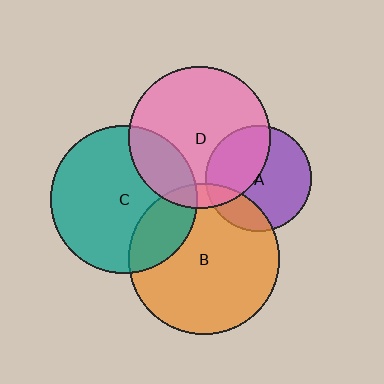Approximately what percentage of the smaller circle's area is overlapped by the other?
Approximately 10%.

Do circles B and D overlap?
Yes.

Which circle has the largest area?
Circle B (orange).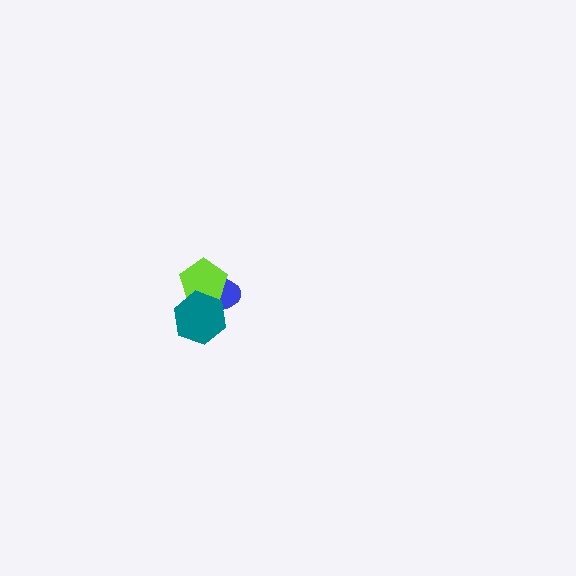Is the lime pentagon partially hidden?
Yes, it is partially covered by another shape.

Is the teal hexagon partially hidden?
No, no other shape covers it.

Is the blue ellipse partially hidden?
Yes, it is partially covered by another shape.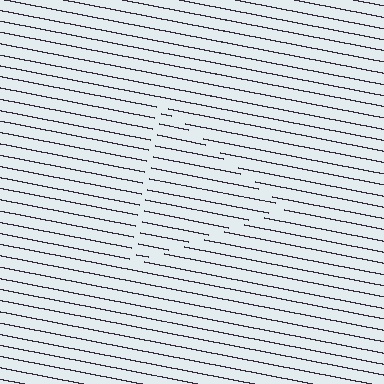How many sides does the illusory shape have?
3 sides — the line-ends trace a triangle.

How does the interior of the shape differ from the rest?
The interior of the shape contains the same grating, shifted by half a period — the contour is defined by the phase discontinuity where line-ends from the inner and outer gratings abut.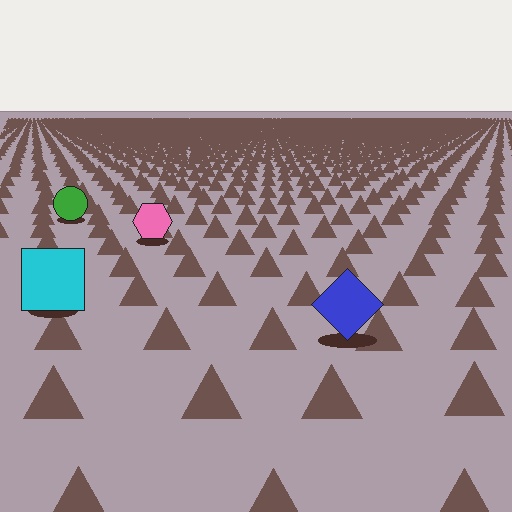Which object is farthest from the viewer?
The green circle is farthest from the viewer. It appears smaller and the ground texture around it is denser.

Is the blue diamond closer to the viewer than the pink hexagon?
Yes. The blue diamond is closer — you can tell from the texture gradient: the ground texture is coarser near it.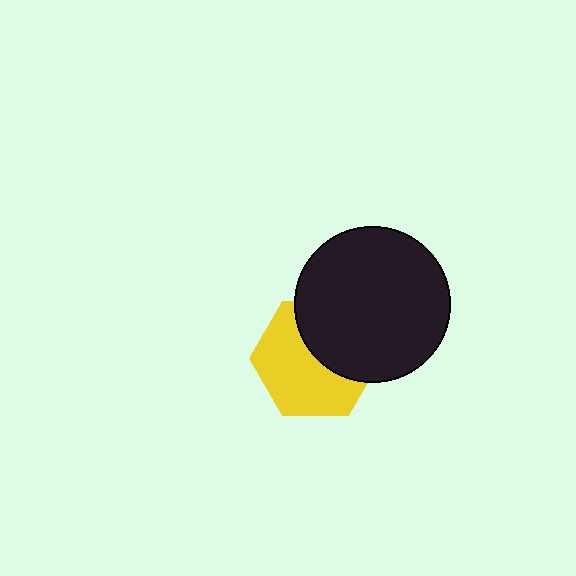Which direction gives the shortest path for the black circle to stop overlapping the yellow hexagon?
Moving toward the upper-right gives the shortest separation.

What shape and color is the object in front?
The object in front is a black circle.